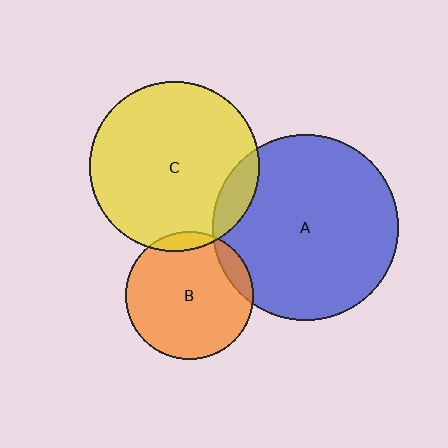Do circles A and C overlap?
Yes.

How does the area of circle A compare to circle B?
Approximately 2.1 times.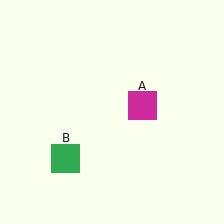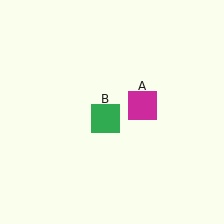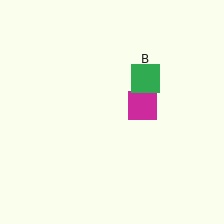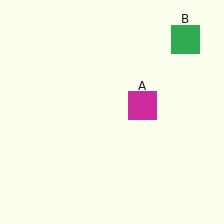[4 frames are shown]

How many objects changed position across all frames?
1 object changed position: green square (object B).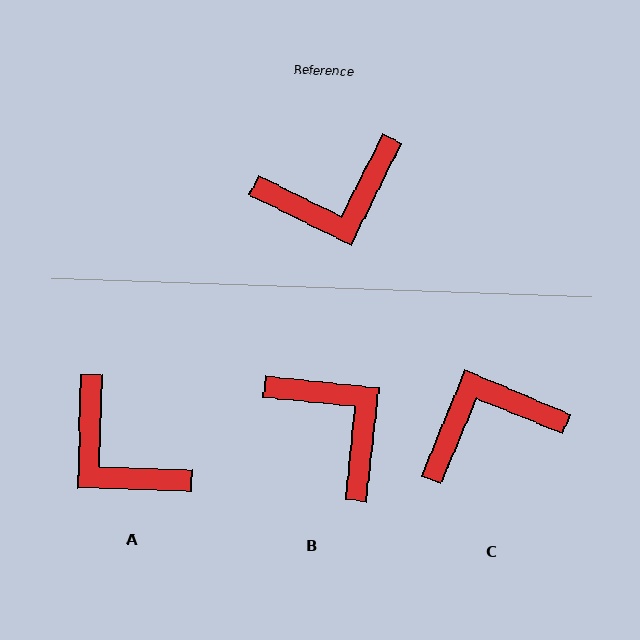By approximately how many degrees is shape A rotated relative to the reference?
Approximately 65 degrees clockwise.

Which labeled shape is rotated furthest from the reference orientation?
C, about 176 degrees away.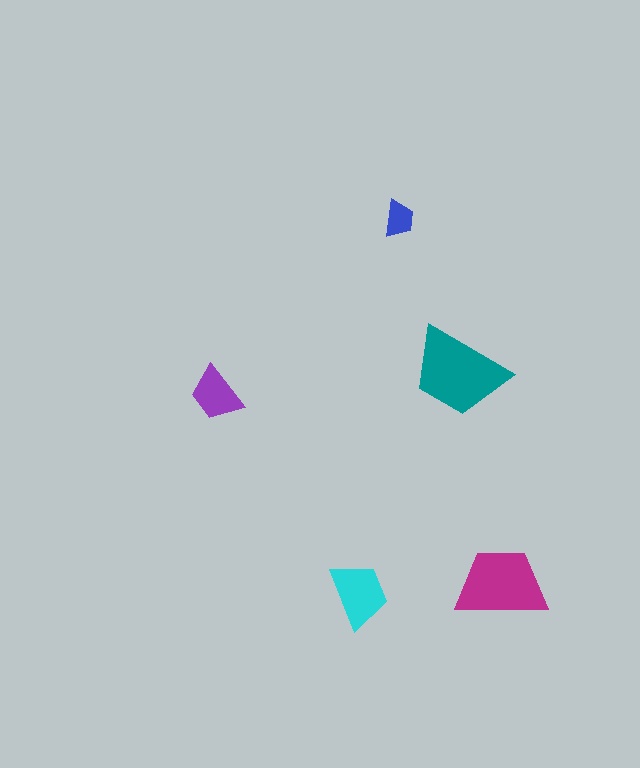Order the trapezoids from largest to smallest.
the teal one, the magenta one, the cyan one, the purple one, the blue one.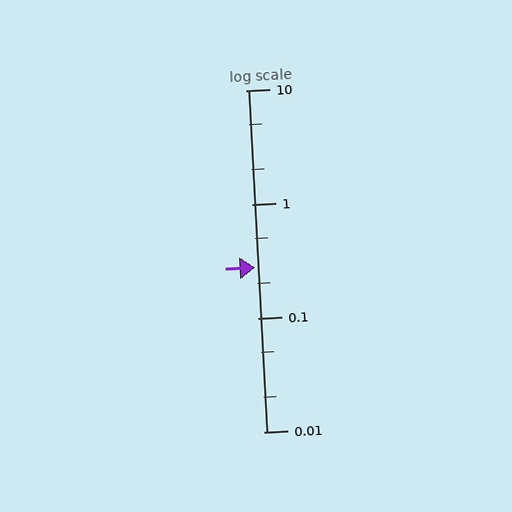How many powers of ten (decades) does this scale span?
The scale spans 3 decades, from 0.01 to 10.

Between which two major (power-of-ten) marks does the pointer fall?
The pointer is between 0.1 and 1.